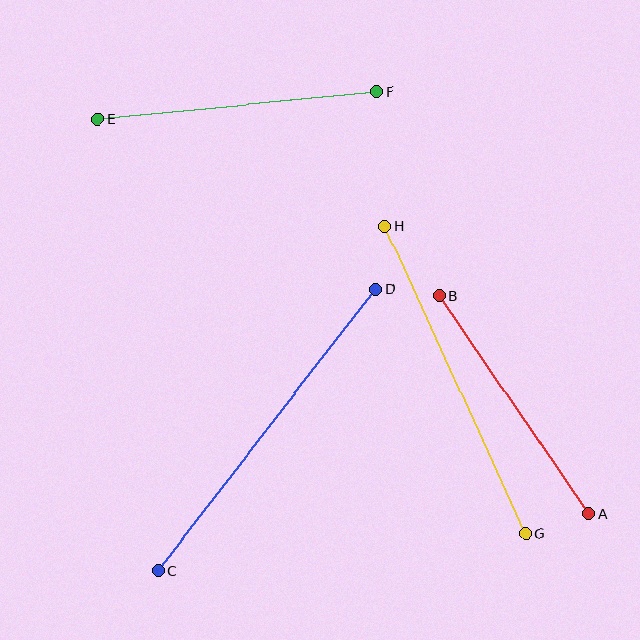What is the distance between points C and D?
The distance is approximately 356 pixels.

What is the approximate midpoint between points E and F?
The midpoint is at approximately (237, 105) pixels.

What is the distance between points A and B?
The distance is approximately 264 pixels.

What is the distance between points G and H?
The distance is approximately 338 pixels.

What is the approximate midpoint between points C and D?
The midpoint is at approximately (267, 430) pixels.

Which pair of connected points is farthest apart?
Points C and D are farthest apart.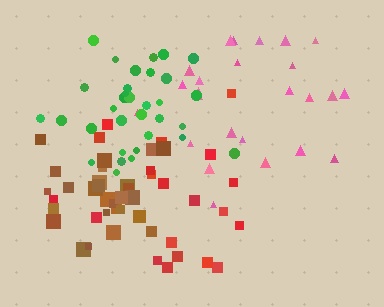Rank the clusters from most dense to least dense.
brown, green, pink, red.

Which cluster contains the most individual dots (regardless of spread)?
Green (33).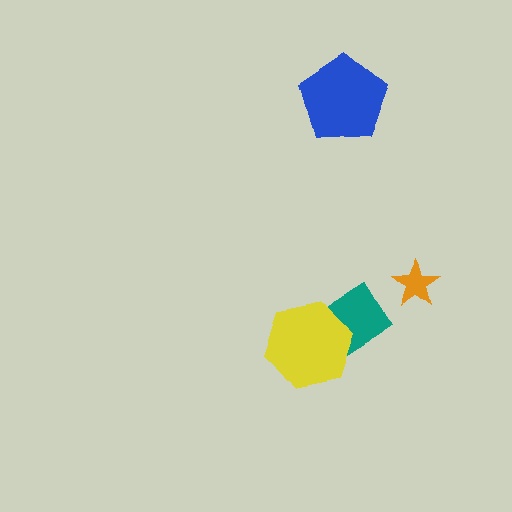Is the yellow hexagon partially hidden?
No, no other shape covers it.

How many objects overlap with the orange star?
0 objects overlap with the orange star.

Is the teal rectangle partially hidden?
Yes, it is partially covered by another shape.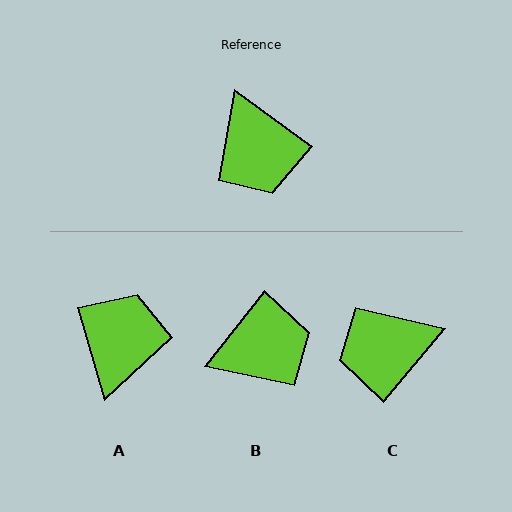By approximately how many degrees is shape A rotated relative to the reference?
Approximately 143 degrees counter-clockwise.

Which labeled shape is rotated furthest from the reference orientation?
A, about 143 degrees away.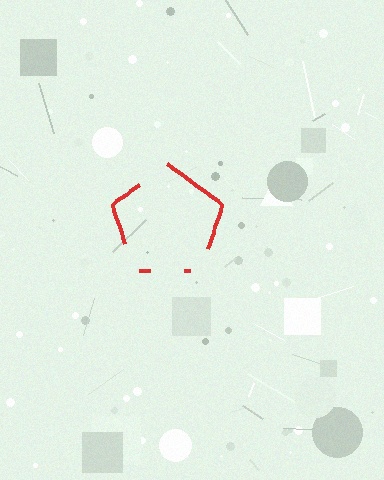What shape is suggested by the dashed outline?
The dashed outline suggests a pentagon.